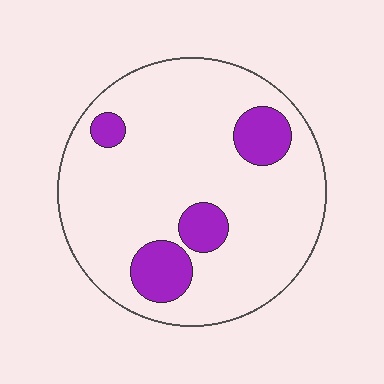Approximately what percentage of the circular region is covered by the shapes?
Approximately 15%.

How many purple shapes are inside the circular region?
4.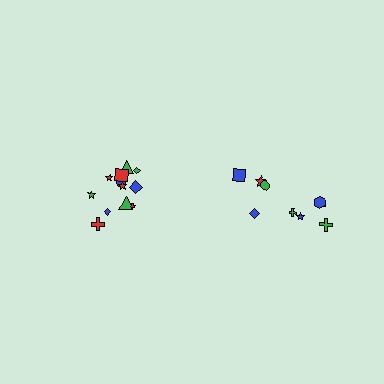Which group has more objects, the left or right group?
The left group.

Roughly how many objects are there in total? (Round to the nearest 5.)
Roughly 20 objects in total.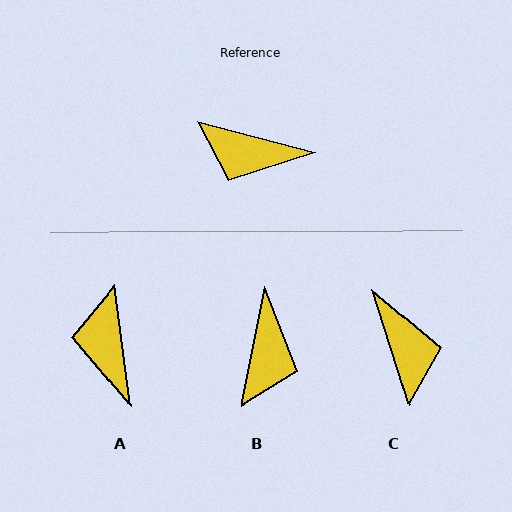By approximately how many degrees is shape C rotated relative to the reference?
Approximately 122 degrees counter-clockwise.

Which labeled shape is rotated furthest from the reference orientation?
C, about 122 degrees away.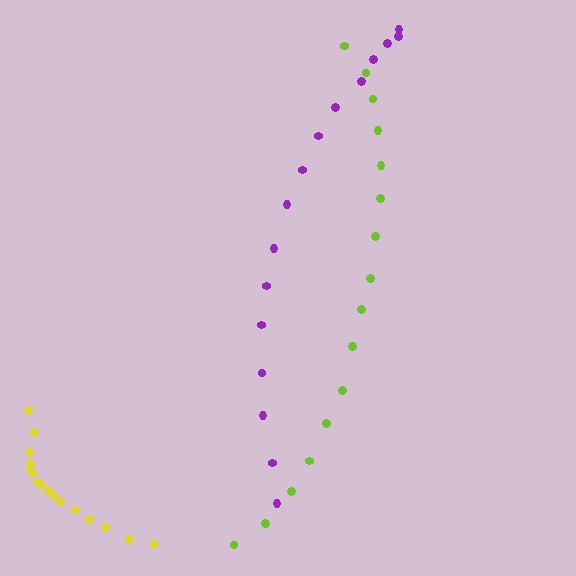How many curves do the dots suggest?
There are 3 distinct paths.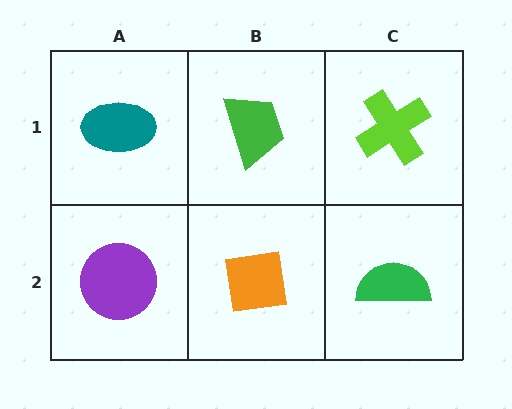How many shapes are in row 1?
3 shapes.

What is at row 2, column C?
A green semicircle.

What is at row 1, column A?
A teal ellipse.